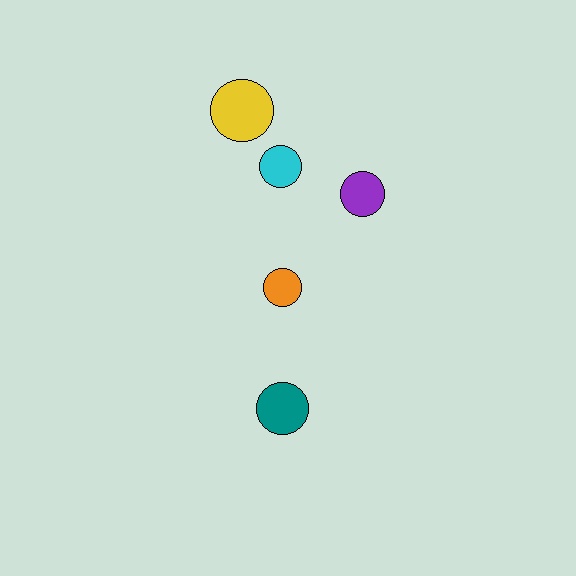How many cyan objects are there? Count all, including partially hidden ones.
There is 1 cyan object.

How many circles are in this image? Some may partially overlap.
There are 5 circles.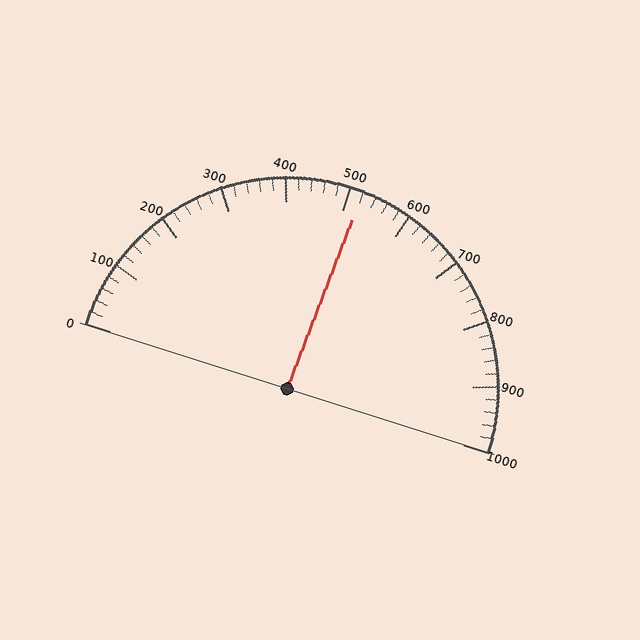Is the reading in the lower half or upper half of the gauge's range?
The reading is in the upper half of the range (0 to 1000).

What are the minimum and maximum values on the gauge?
The gauge ranges from 0 to 1000.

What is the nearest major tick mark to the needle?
The nearest major tick mark is 500.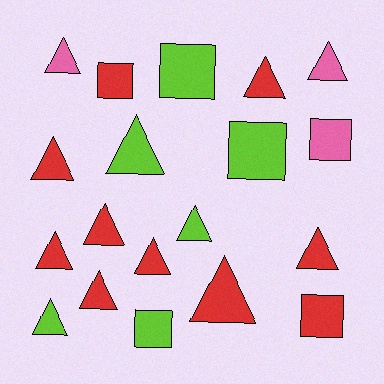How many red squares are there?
There are 2 red squares.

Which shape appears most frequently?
Triangle, with 13 objects.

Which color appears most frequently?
Red, with 10 objects.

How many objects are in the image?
There are 19 objects.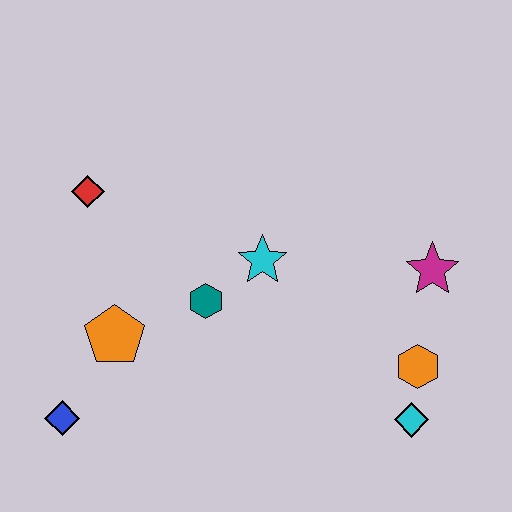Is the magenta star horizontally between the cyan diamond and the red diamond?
No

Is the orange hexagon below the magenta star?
Yes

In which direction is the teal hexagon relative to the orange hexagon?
The teal hexagon is to the left of the orange hexagon.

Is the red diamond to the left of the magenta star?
Yes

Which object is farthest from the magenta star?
The blue diamond is farthest from the magenta star.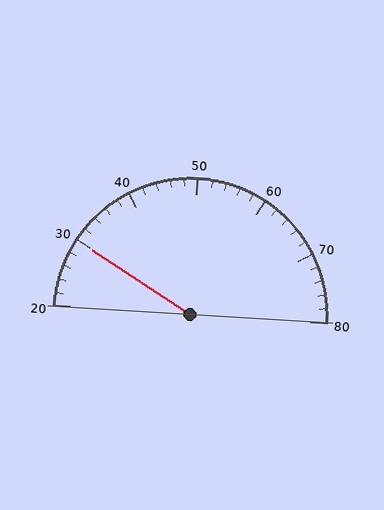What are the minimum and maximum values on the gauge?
The gauge ranges from 20 to 80.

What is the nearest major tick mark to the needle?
The nearest major tick mark is 30.